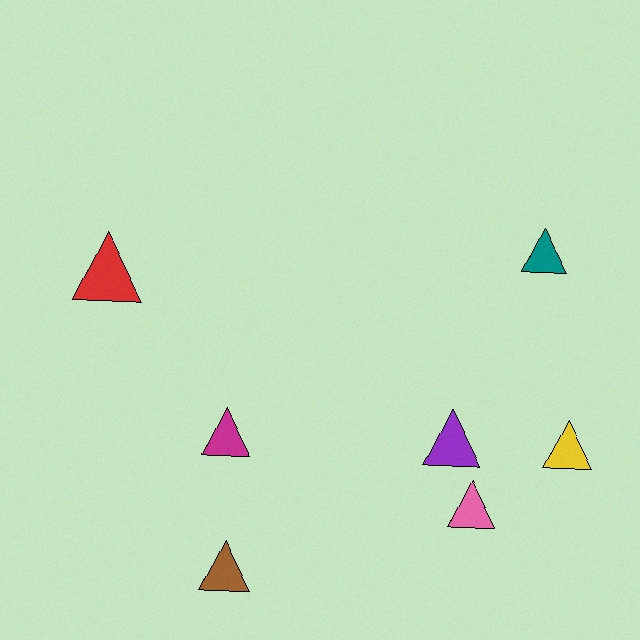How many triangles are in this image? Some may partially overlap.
There are 7 triangles.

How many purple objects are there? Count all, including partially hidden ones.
There is 1 purple object.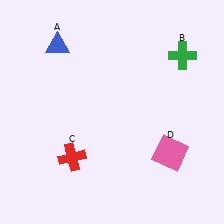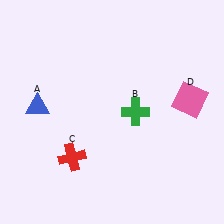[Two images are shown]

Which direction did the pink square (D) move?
The pink square (D) moved up.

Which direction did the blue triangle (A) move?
The blue triangle (A) moved down.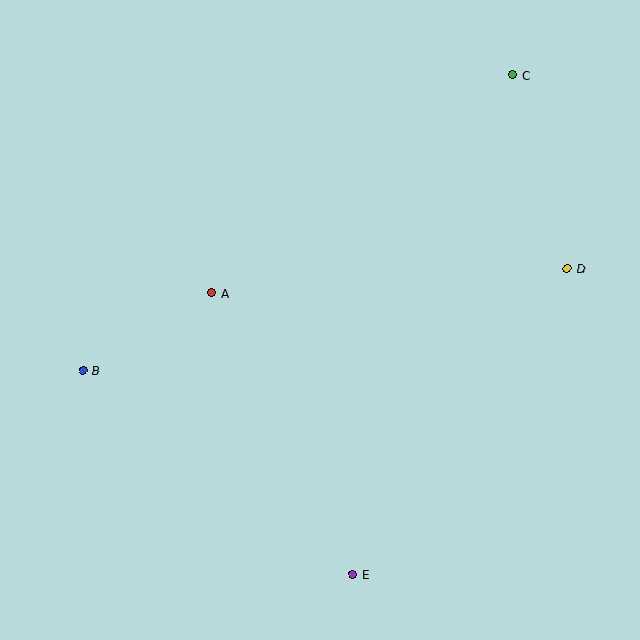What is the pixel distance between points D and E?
The distance between D and E is 373 pixels.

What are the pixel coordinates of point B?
Point B is at (83, 371).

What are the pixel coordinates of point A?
Point A is at (212, 293).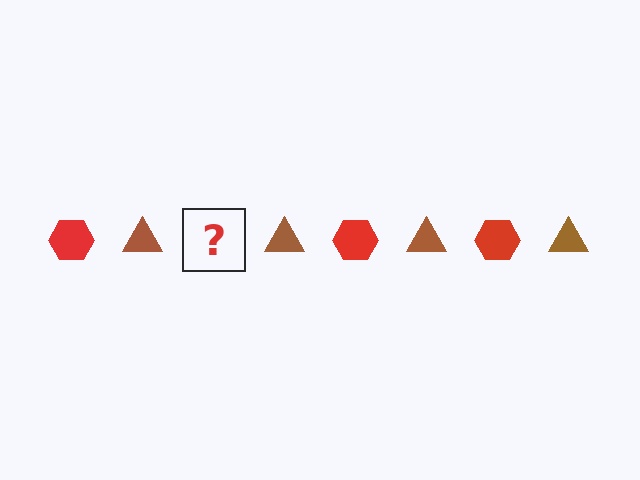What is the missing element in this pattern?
The missing element is a red hexagon.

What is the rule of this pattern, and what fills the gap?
The rule is that the pattern alternates between red hexagon and brown triangle. The gap should be filled with a red hexagon.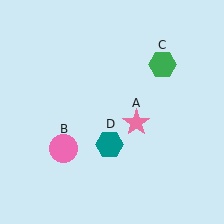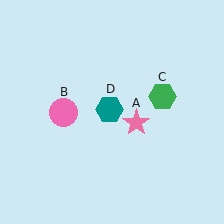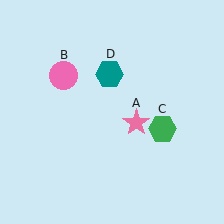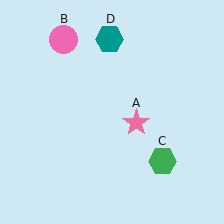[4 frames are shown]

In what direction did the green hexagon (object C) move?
The green hexagon (object C) moved down.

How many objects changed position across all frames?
3 objects changed position: pink circle (object B), green hexagon (object C), teal hexagon (object D).